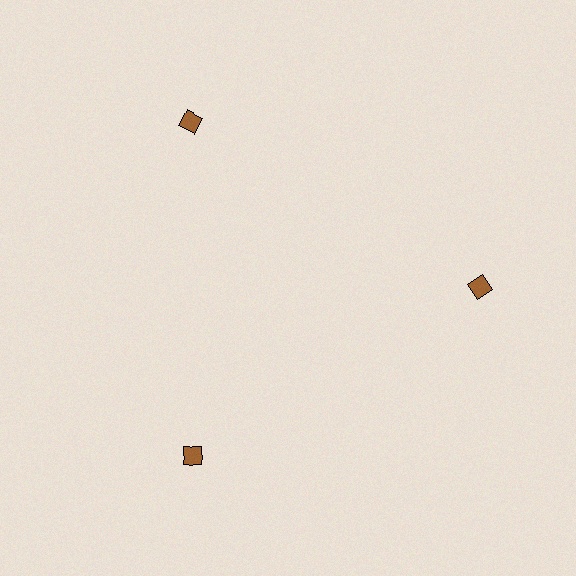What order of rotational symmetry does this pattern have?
This pattern has 3-fold rotational symmetry.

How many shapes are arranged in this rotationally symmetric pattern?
There are 3 shapes, arranged in 3 groups of 1.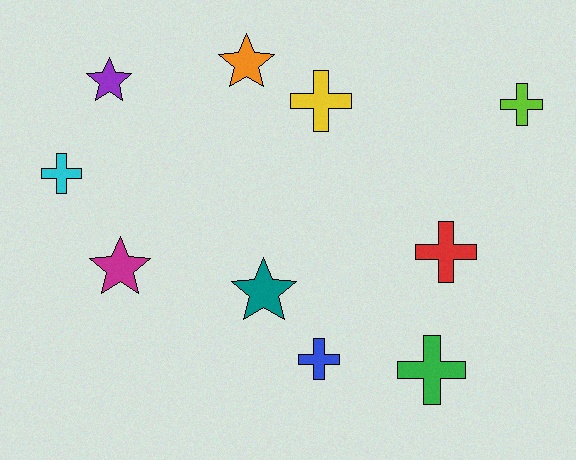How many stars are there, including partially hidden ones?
There are 4 stars.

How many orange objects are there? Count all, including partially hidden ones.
There is 1 orange object.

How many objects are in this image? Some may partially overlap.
There are 10 objects.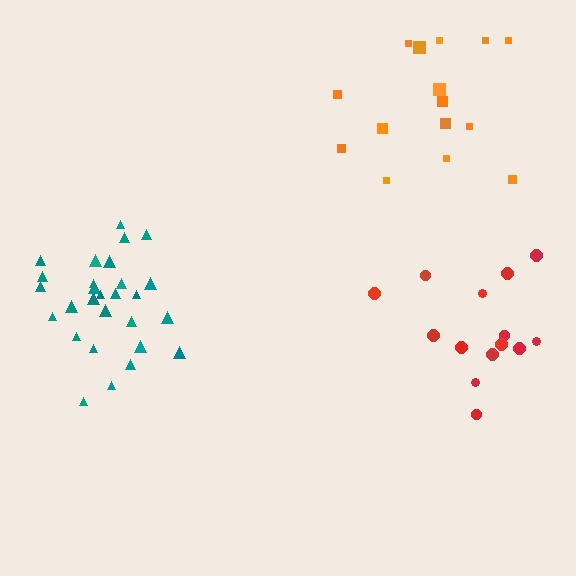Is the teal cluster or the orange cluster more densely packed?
Teal.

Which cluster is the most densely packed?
Teal.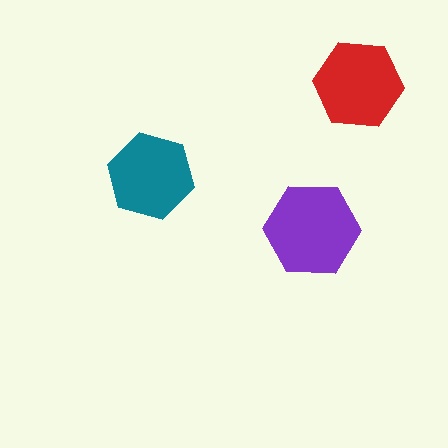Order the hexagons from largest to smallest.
the purple one, the red one, the teal one.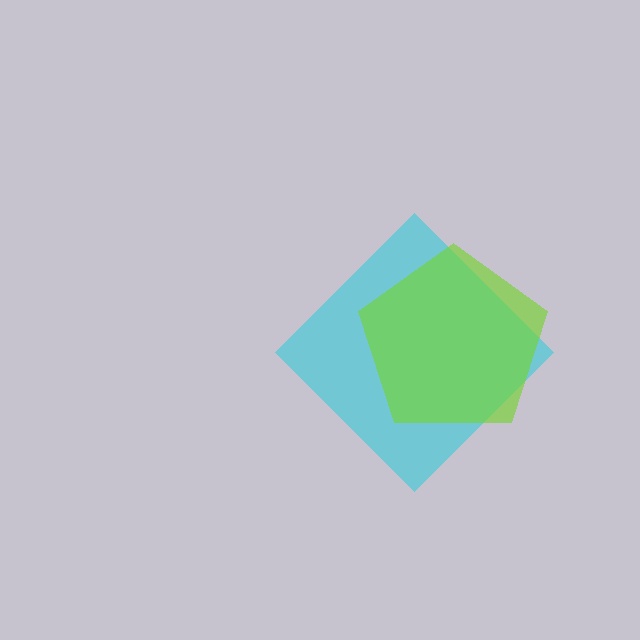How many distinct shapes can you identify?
There are 2 distinct shapes: a cyan diamond, a lime pentagon.